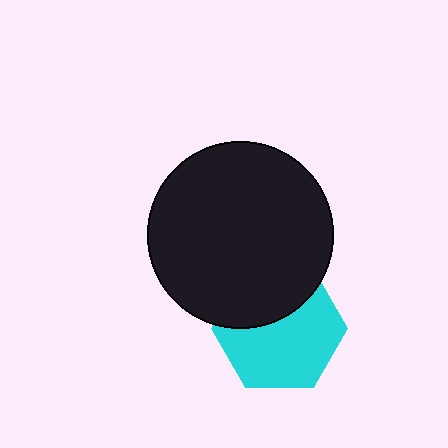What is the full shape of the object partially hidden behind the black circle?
The partially hidden object is a cyan hexagon.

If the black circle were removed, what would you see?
You would see the complete cyan hexagon.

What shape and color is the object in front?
The object in front is a black circle.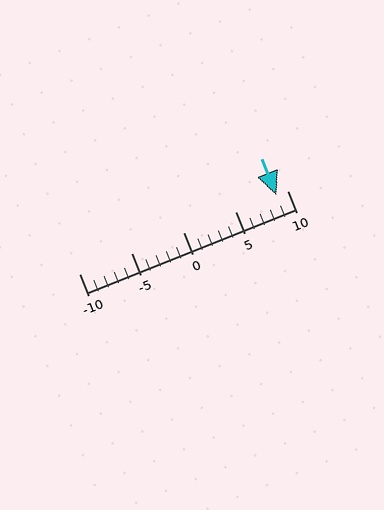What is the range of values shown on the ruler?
The ruler shows values from -10 to 10.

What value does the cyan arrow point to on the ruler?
The cyan arrow points to approximately 9.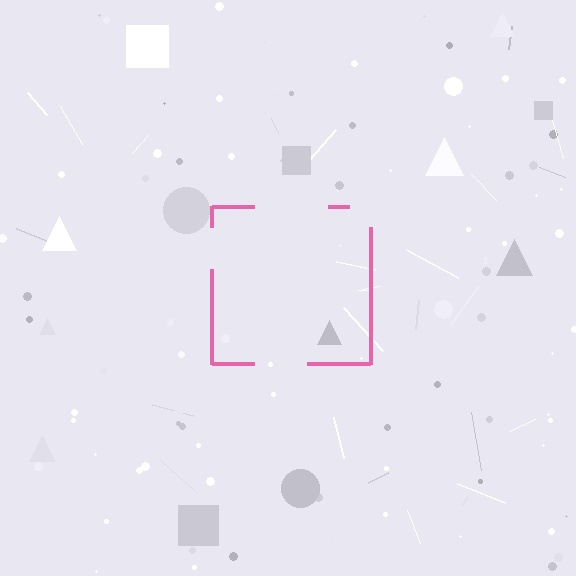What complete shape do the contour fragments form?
The contour fragments form a square.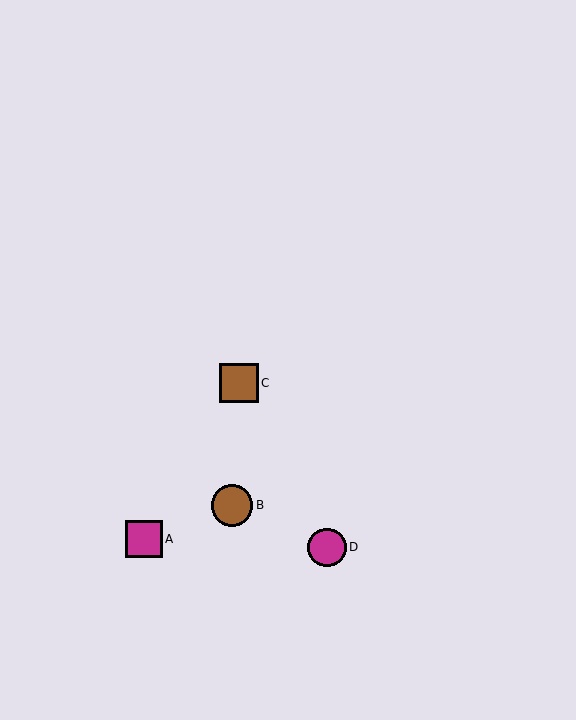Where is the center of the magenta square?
The center of the magenta square is at (144, 539).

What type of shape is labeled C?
Shape C is a brown square.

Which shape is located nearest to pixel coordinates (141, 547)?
The magenta square (labeled A) at (144, 539) is nearest to that location.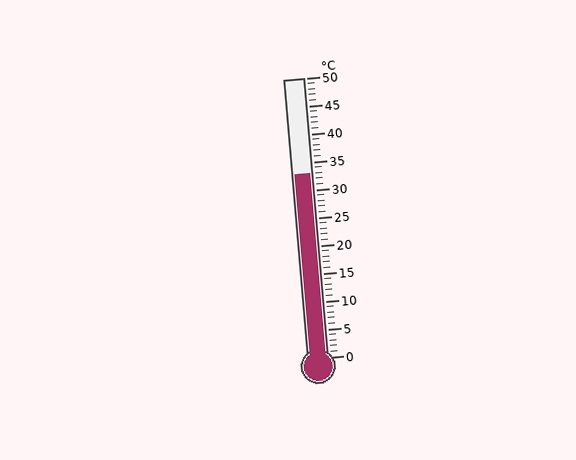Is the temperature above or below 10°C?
The temperature is above 10°C.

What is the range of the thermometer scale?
The thermometer scale ranges from 0°C to 50°C.